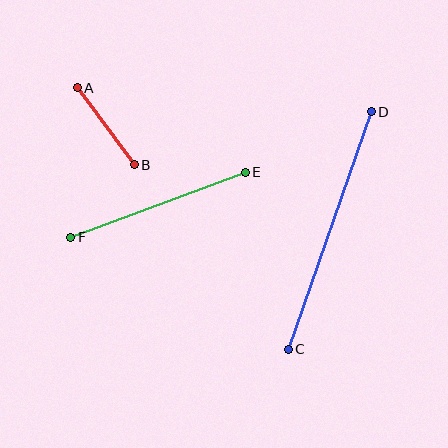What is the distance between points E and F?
The distance is approximately 186 pixels.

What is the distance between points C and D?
The distance is approximately 252 pixels.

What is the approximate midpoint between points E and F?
The midpoint is at approximately (158, 205) pixels.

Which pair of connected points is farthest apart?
Points C and D are farthest apart.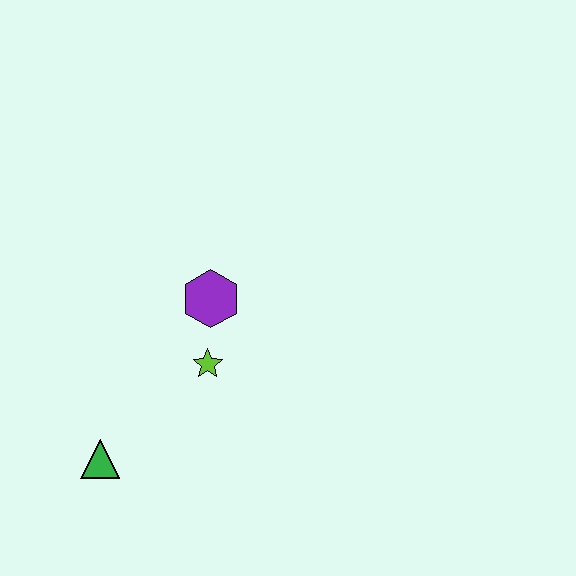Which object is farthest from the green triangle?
The purple hexagon is farthest from the green triangle.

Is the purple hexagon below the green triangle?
No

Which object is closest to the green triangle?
The lime star is closest to the green triangle.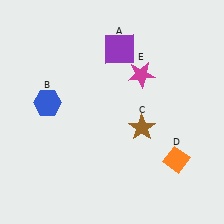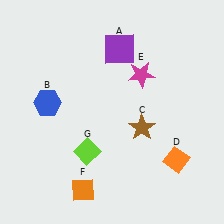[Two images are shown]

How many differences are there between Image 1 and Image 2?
There are 2 differences between the two images.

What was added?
An orange diamond (F), a lime diamond (G) were added in Image 2.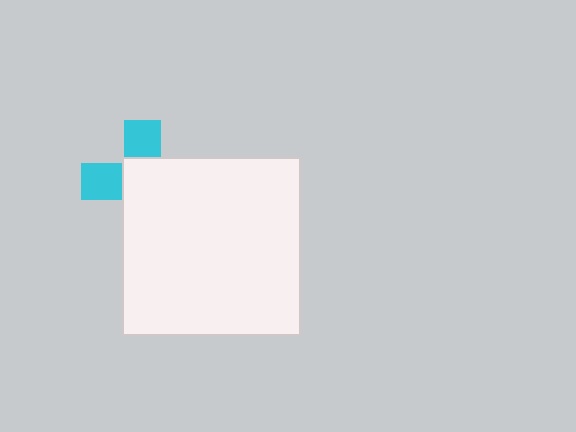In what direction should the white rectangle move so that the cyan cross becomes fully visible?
The white rectangle should move toward the lower-right. That is the shortest direction to clear the overlap and leave the cyan cross fully visible.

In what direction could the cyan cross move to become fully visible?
The cyan cross could move toward the upper-left. That would shift it out from behind the white rectangle entirely.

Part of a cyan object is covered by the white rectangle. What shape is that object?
It is a cross.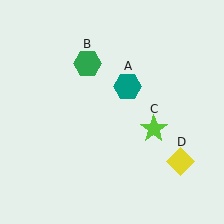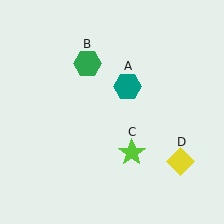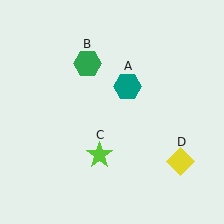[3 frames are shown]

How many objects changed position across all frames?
1 object changed position: lime star (object C).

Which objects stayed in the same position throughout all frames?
Teal hexagon (object A) and green hexagon (object B) and yellow diamond (object D) remained stationary.